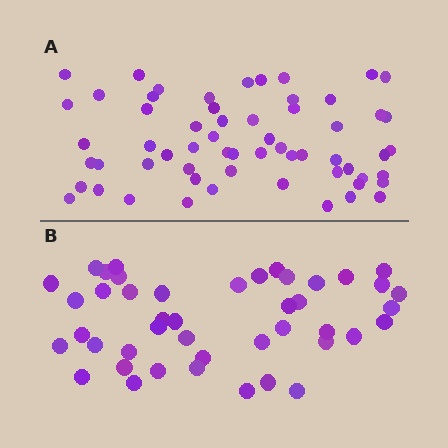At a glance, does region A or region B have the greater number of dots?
Region A (the top region) has more dots.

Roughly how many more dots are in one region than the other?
Region A has approximately 15 more dots than region B.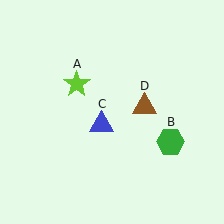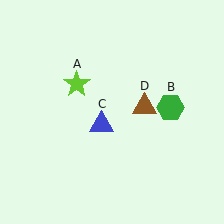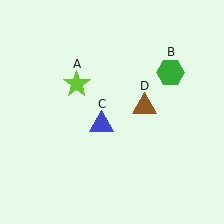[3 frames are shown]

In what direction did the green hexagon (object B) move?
The green hexagon (object B) moved up.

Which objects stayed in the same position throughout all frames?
Lime star (object A) and blue triangle (object C) and brown triangle (object D) remained stationary.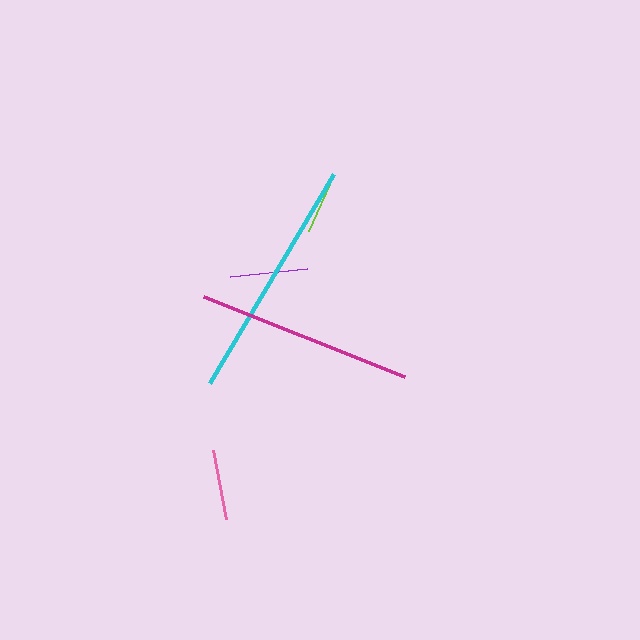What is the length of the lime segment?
The lime segment is approximately 62 pixels long.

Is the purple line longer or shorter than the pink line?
The purple line is longer than the pink line.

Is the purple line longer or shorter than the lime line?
The purple line is longer than the lime line.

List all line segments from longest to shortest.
From longest to shortest: cyan, magenta, purple, pink, lime.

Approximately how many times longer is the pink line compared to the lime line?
The pink line is approximately 1.1 times the length of the lime line.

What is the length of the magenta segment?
The magenta segment is approximately 216 pixels long.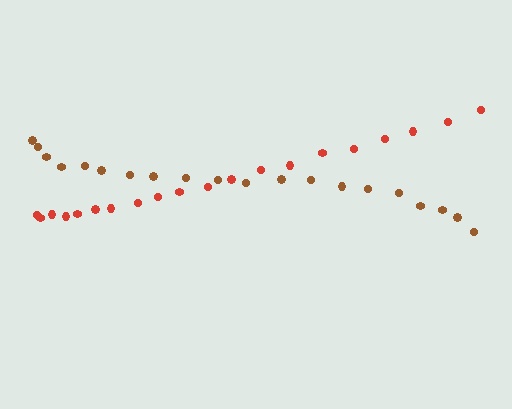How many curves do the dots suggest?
There are 2 distinct paths.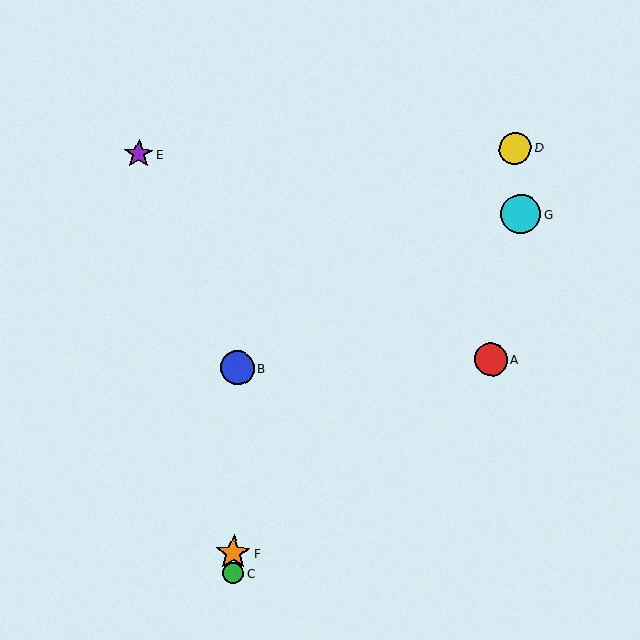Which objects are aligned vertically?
Objects B, C, F are aligned vertically.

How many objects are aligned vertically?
3 objects (B, C, F) are aligned vertically.